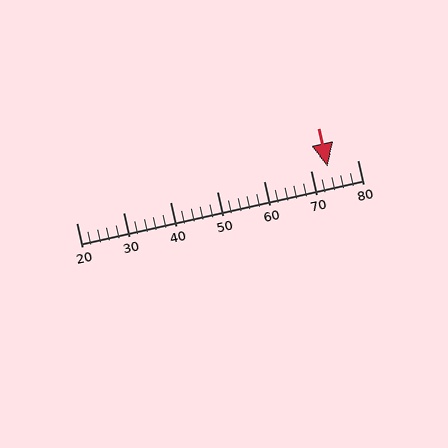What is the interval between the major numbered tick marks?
The major tick marks are spaced 10 units apart.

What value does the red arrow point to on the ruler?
The red arrow points to approximately 74.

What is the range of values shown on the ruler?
The ruler shows values from 20 to 80.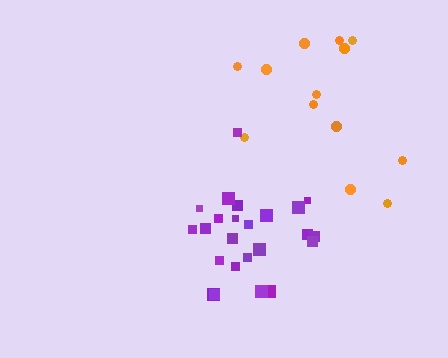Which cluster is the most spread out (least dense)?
Orange.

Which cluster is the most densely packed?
Purple.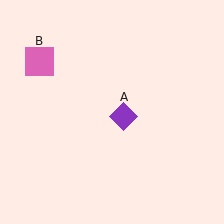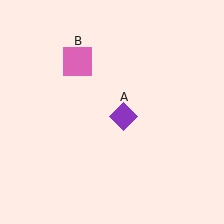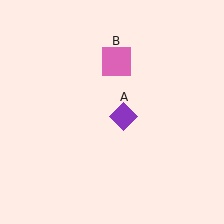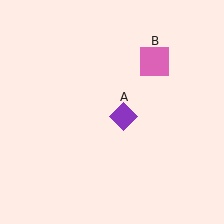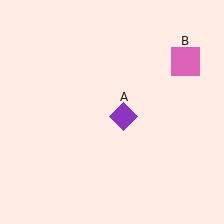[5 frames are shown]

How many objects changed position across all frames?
1 object changed position: pink square (object B).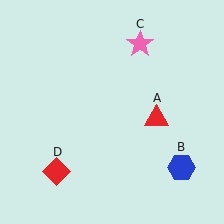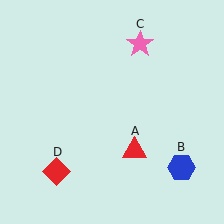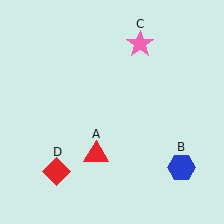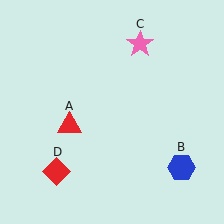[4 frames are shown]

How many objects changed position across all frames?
1 object changed position: red triangle (object A).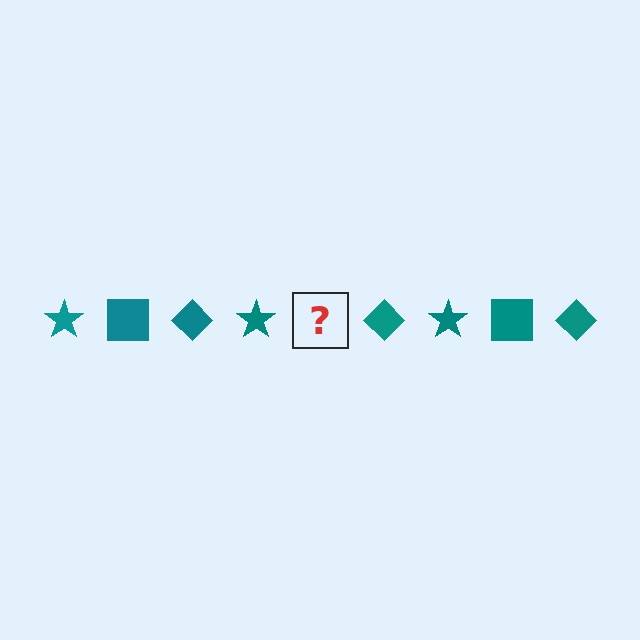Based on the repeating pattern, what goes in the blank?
The blank should be a teal square.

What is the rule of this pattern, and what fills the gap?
The rule is that the pattern cycles through star, square, diamond shapes in teal. The gap should be filled with a teal square.